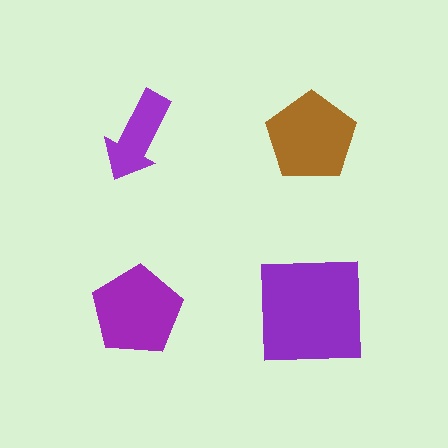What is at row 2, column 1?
A purple pentagon.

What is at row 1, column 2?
A brown pentagon.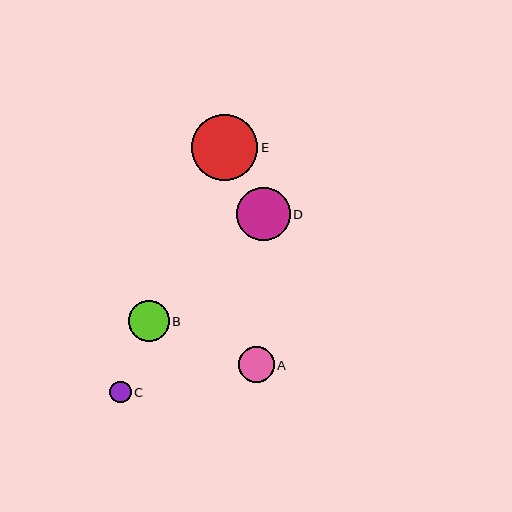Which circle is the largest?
Circle E is the largest with a size of approximately 66 pixels.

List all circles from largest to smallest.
From largest to smallest: E, D, B, A, C.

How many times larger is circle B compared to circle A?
Circle B is approximately 1.1 times the size of circle A.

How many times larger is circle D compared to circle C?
Circle D is approximately 2.5 times the size of circle C.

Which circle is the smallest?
Circle C is the smallest with a size of approximately 22 pixels.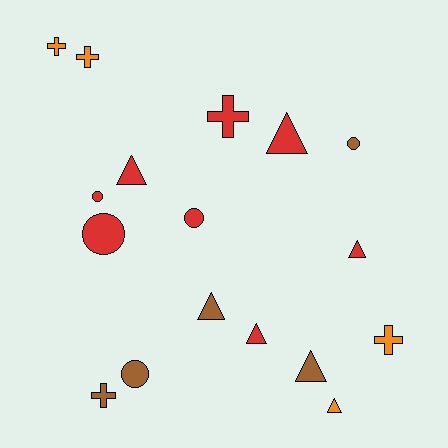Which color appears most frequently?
Red, with 8 objects.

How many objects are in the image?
There are 17 objects.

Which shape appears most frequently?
Triangle, with 7 objects.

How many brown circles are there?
There are 2 brown circles.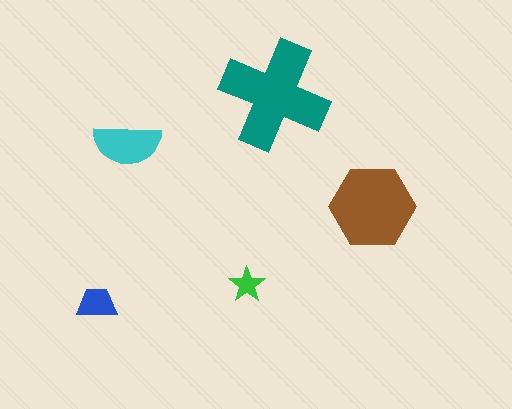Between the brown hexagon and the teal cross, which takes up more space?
The teal cross.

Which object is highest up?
The teal cross is topmost.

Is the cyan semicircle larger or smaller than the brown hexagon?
Smaller.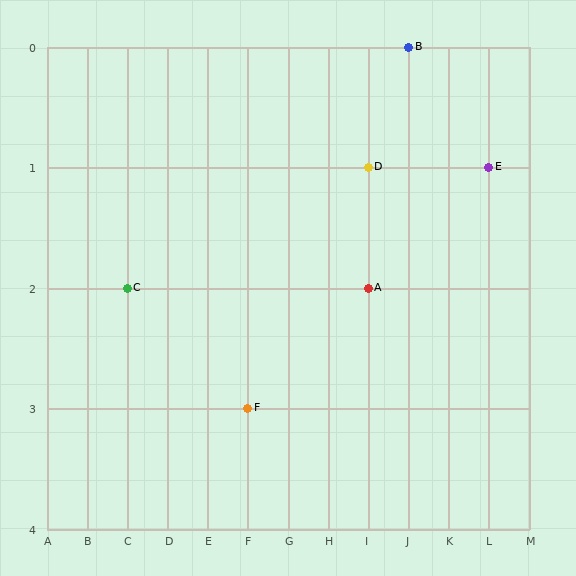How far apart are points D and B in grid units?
Points D and B are 1 column and 1 row apart (about 1.4 grid units diagonally).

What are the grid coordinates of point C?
Point C is at grid coordinates (C, 2).